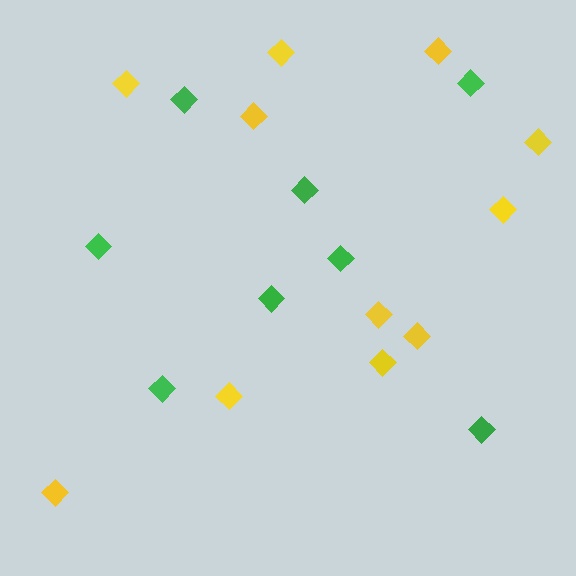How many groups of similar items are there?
There are 2 groups: one group of green diamonds (8) and one group of yellow diamonds (11).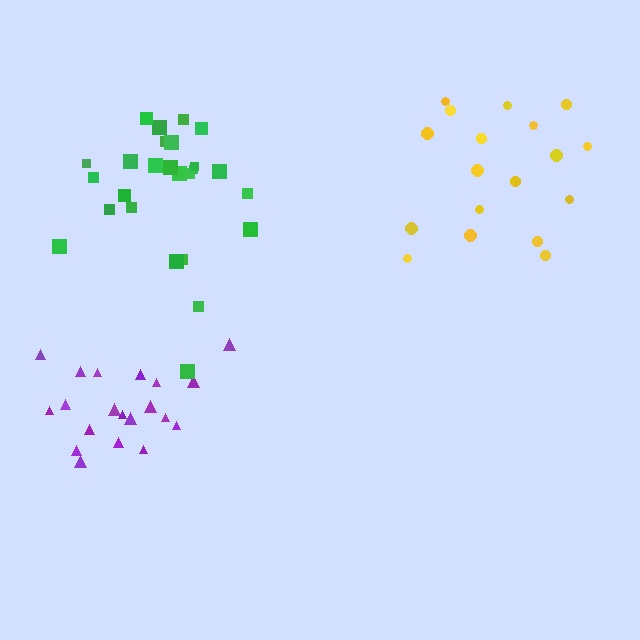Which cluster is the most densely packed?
Green.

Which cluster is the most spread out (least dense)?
Yellow.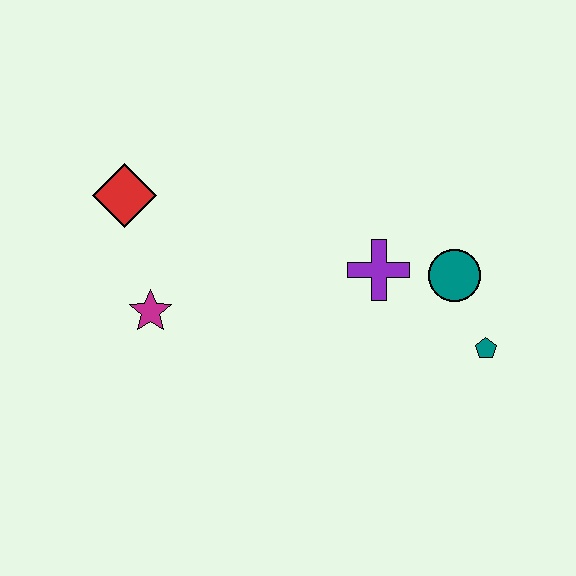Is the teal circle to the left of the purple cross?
No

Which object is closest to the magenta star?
The red diamond is closest to the magenta star.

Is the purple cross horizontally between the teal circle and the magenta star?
Yes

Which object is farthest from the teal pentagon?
The red diamond is farthest from the teal pentagon.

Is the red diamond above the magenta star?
Yes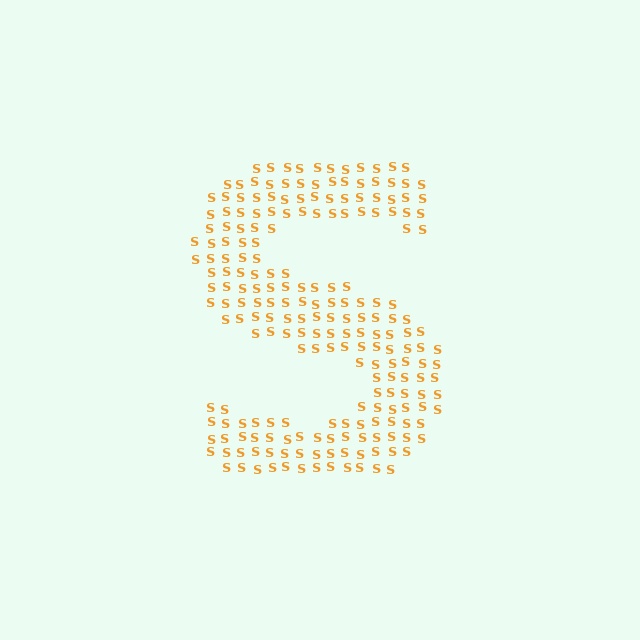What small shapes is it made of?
It is made of small letter S's.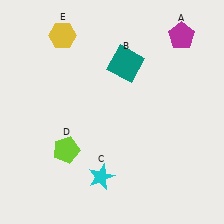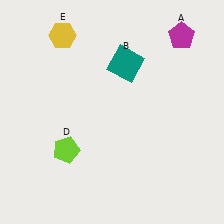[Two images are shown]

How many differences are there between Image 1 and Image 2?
There is 1 difference between the two images.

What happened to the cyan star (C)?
The cyan star (C) was removed in Image 2. It was in the bottom-left area of Image 1.